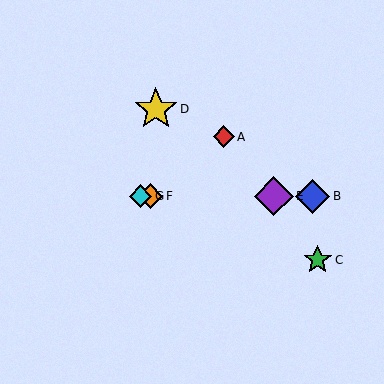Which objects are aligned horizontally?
Objects B, E, F, G are aligned horizontally.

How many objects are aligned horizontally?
4 objects (B, E, F, G) are aligned horizontally.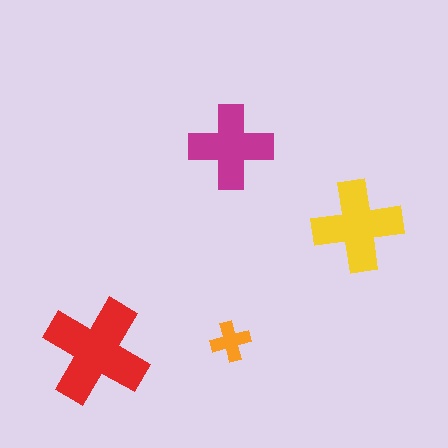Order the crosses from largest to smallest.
the red one, the yellow one, the magenta one, the orange one.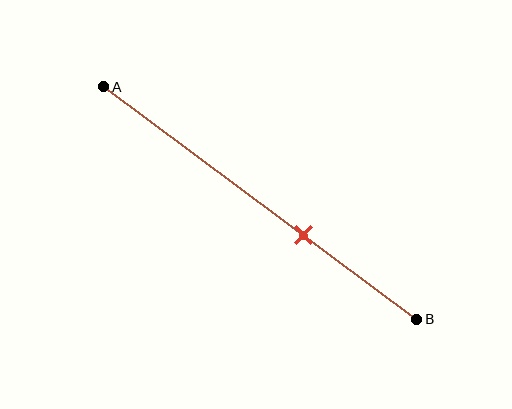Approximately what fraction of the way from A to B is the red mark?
The red mark is approximately 65% of the way from A to B.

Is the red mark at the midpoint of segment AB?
No, the mark is at about 65% from A, not at the 50% midpoint.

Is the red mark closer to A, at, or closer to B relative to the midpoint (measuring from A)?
The red mark is closer to point B than the midpoint of segment AB.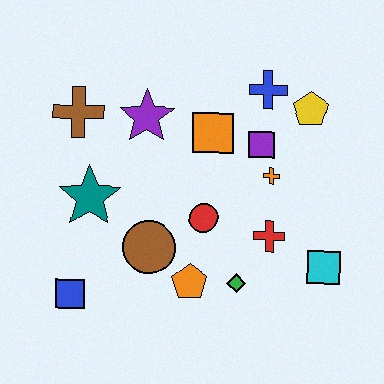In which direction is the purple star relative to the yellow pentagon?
The purple star is to the left of the yellow pentagon.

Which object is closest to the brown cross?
The purple star is closest to the brown cross.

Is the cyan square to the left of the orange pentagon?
No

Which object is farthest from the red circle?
The brown cross is farthest from the red circle.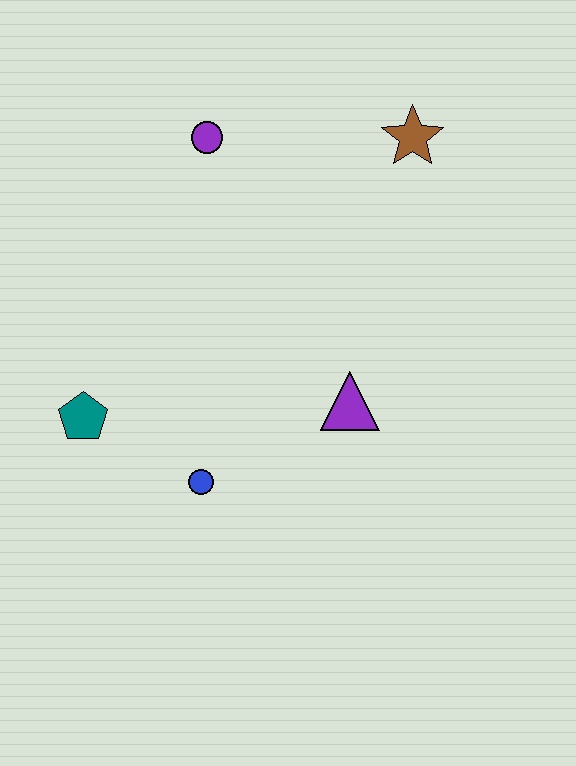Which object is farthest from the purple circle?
The blue circle is farthest from the purple circle.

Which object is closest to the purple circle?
The brown star is closest to the purple circle.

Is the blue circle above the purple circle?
No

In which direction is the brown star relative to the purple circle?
The brown star is to the right of the purple circle.